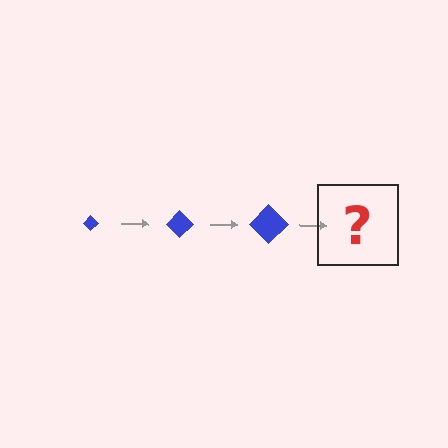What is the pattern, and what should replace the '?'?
The pattern is that the diamond gets progressively larger each step. The '?' should be a blue diamond, larger than the previous one.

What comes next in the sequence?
The next element should be a blue diamond, larger than the previous one.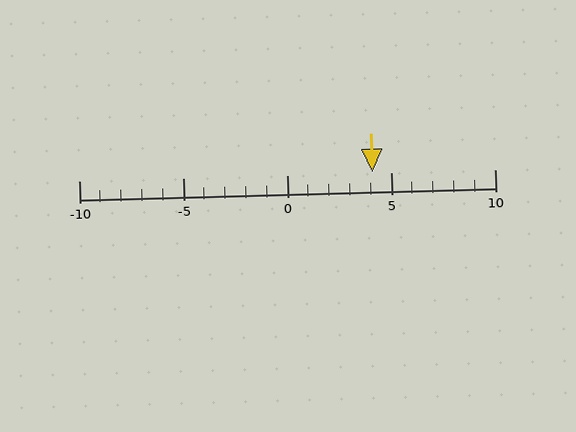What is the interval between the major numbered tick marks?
The major tick marks are spaced 5 units apart.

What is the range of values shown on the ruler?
The ruler shows values from -10 to 10.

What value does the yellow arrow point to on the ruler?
The yellow arrow points to approximately 4.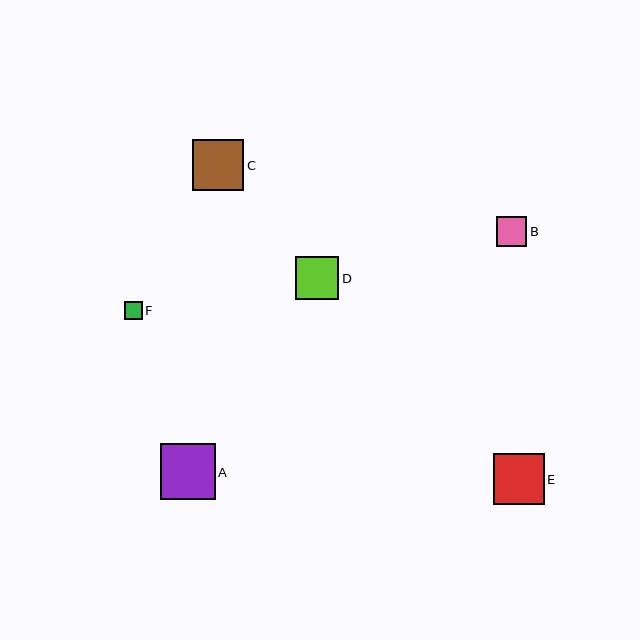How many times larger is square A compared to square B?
Square A is approximately 1.8 times the size of square B.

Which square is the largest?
Square A is the largest with a size of approximately 55 pixels.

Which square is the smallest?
Square F is the smallest with a size of approximately 18 pixels.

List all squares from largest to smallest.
From largest to smallest: A, E, C, D, B, F.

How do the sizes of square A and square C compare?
Square A and square C are approximately the same size.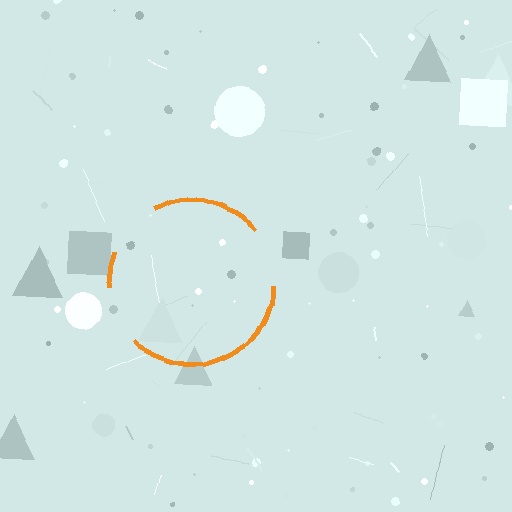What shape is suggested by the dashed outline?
The dashed outline suggests a circle.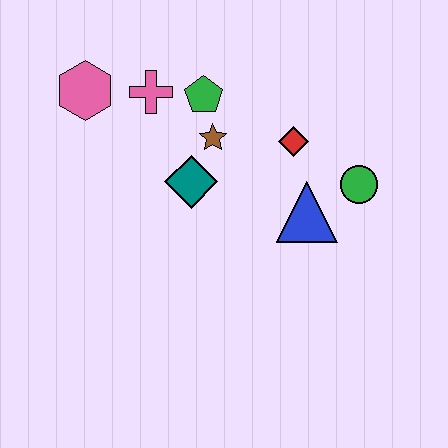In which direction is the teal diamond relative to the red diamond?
The teal diamond is to the left of the red diamond.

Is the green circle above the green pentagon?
No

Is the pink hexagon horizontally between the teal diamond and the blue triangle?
No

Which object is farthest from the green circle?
The pink hexagon is farthest from the green circle.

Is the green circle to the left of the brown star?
No